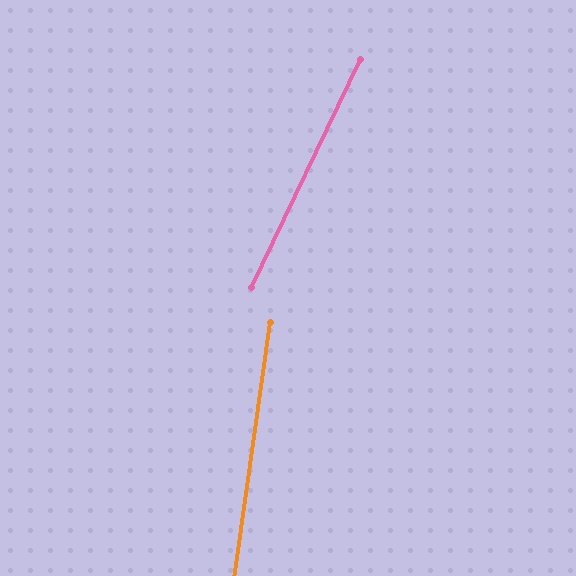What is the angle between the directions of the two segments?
Approximately 17 degrees.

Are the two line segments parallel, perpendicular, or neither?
Neither parallel nor perpendicular — they differ by about 17°.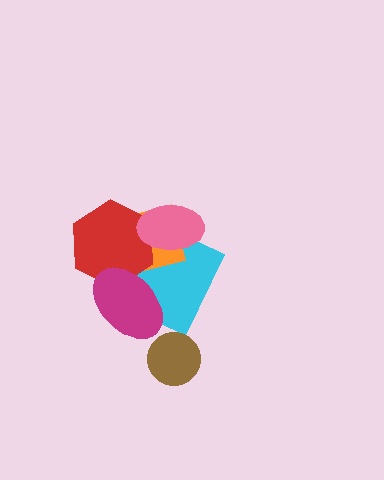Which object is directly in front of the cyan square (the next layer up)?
The orange square is directly in front of the cyan square.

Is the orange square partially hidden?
Yes, it is partially covered by another shape.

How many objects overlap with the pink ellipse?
3 objects overlap with the pink ellipse.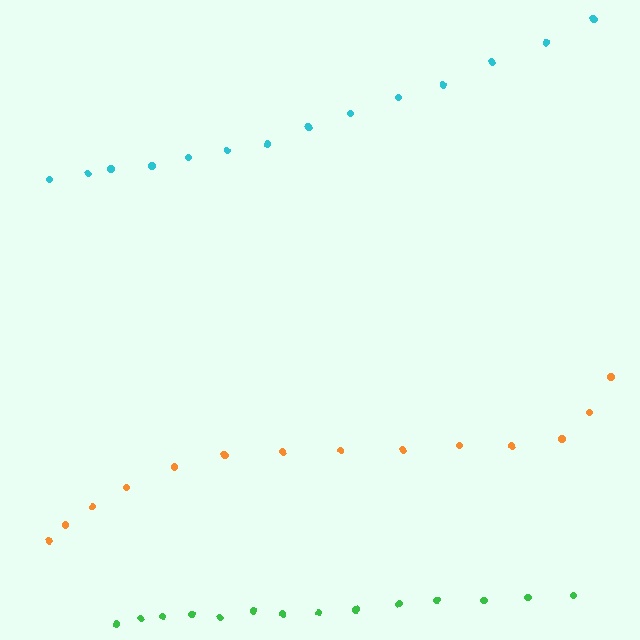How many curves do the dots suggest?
There are 3 distinct paths.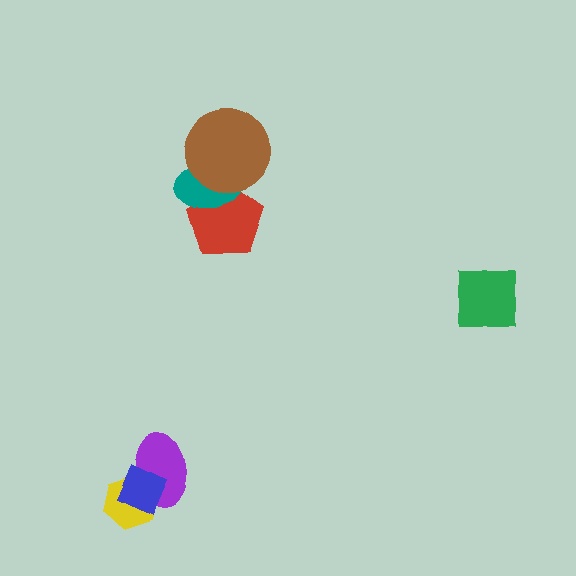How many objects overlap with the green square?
0 objects overlap with the green square.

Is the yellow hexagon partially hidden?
Yes, it is partially covered by another shape.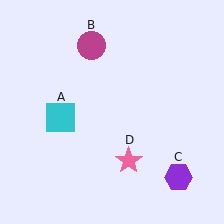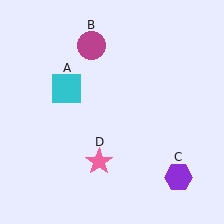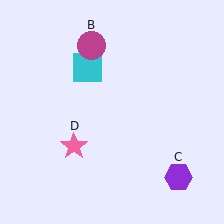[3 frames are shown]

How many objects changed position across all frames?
2 objects changed position: cyan square (object A), pink star (object D).